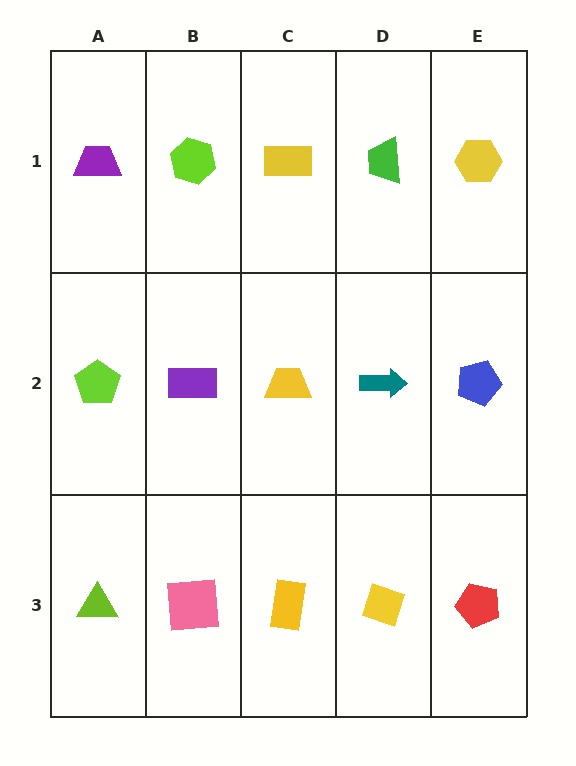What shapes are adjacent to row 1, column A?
A lime pentagon (row 2, column A), a lime hexagon (row 1, column B).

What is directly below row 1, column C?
A yellow trapezoid.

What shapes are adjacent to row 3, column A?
A lime pentagon (row 2, column A), a pink square (row 3, column B).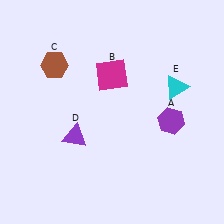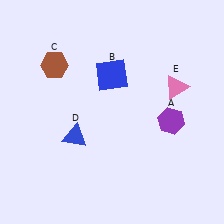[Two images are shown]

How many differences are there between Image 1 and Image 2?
There are 3 differences between the two images.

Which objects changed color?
B changed from magenta to blue. D changed from purple to blue. E changed from cyan to pink.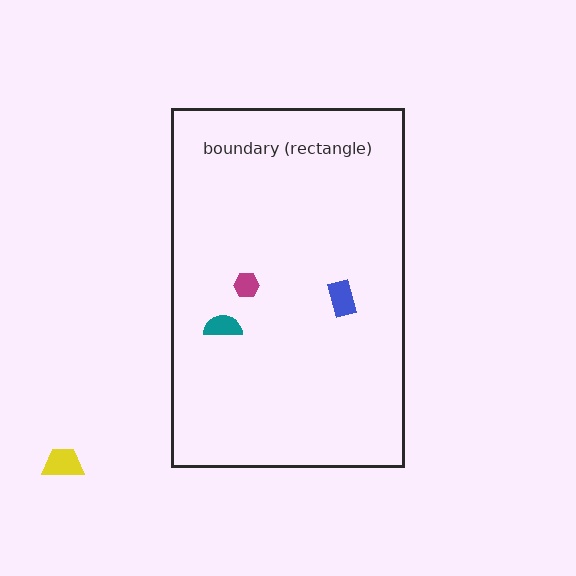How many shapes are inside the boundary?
3 inside, 1 outside.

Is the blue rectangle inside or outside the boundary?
Inside.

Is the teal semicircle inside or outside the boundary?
Inside.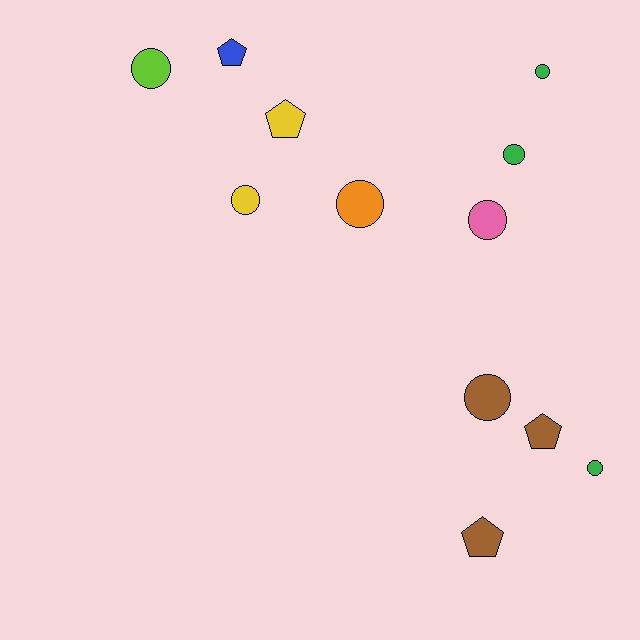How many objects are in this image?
There are 12 objects.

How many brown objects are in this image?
There are 3 brown objects.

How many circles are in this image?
There are 8 circles.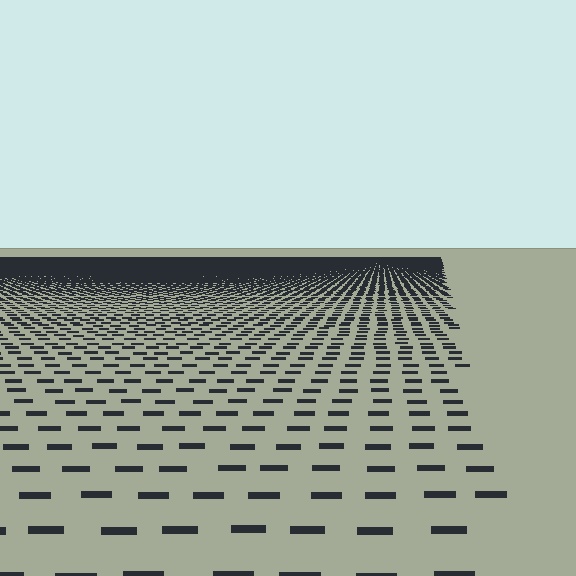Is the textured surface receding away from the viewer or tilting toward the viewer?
The surface is receding away from the viewer. Texture elements get smaller and denser toward the top.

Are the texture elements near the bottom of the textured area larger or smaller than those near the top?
Larger. Near the bottom, elements are closer to the viewer and appear at a bigger on-screen size.